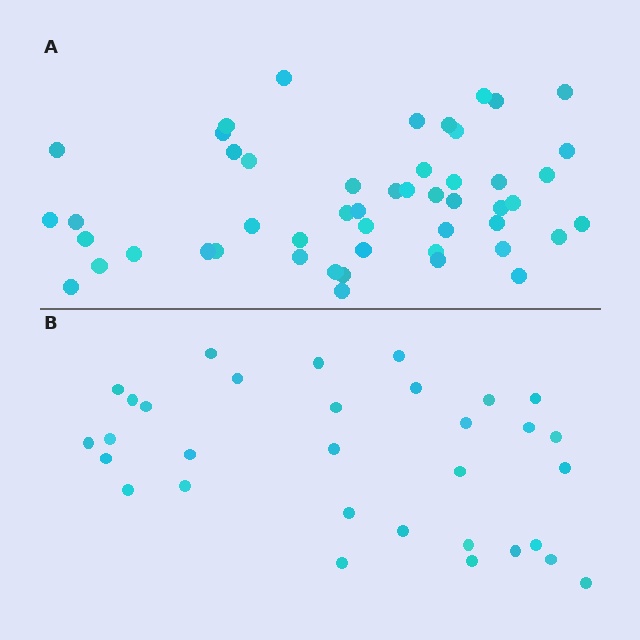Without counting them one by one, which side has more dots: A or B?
Region A (the top region) has more dots.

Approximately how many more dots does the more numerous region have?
Region A has approximately 20 more dots than region B.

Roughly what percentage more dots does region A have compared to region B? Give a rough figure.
About 55% more.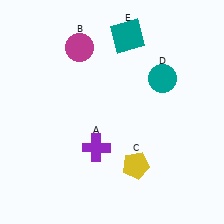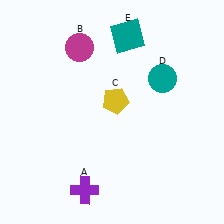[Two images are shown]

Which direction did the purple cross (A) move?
The purple cross (A) moved down.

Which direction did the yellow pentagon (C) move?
The yellow pentagon (C) moved up.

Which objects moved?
The objects that moved are: the purple cross (A), the yellow pentagon (C).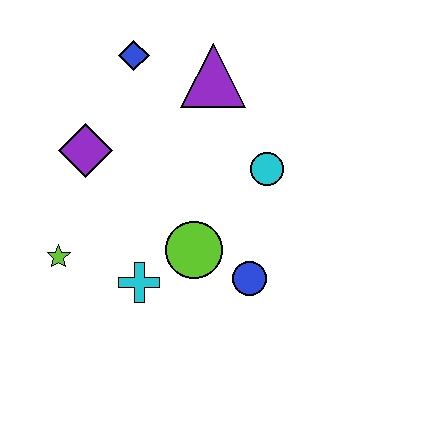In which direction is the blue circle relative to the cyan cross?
The blue circle is to the right of the cyan cross.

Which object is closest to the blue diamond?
The purple triangle is closest to the blue diamond.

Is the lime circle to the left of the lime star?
No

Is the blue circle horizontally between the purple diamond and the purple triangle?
No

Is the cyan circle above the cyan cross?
Yes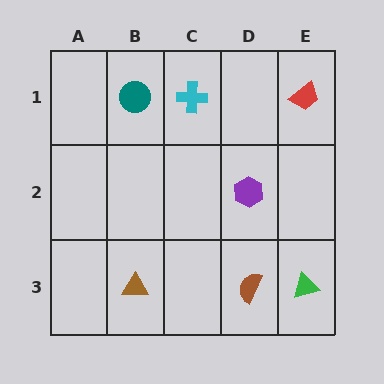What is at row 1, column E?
A red trapezoid.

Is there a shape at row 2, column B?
No, that cell is empty.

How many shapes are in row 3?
3 shapes.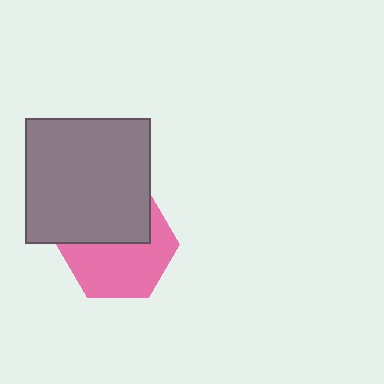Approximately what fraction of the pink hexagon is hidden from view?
Roughly 42% of the pink hexagon is hidden behind the gray square.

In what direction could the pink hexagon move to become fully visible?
The pink hexagon could move down. That would shift it out from behind the gray square entirely.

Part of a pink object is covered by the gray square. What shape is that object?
It is a hexagon.